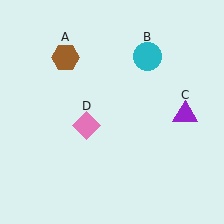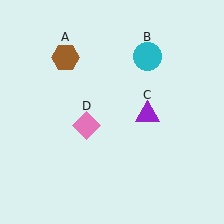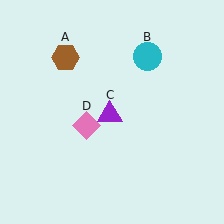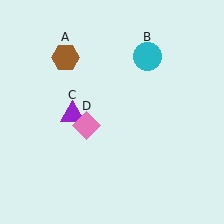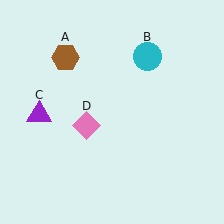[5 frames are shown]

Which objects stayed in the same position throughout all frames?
Brown hexagon (object A) and cyan circle (object B) and pink diamond (object D) remained stationary.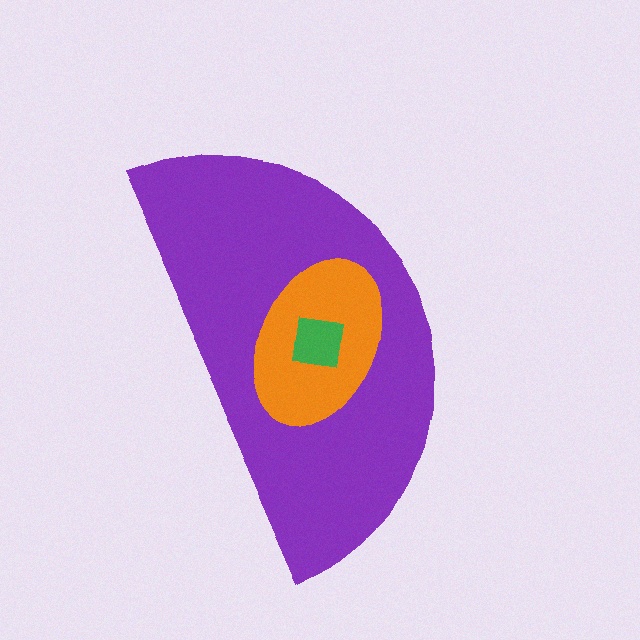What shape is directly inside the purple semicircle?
The orange ellipse.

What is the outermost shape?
The purple semicircle.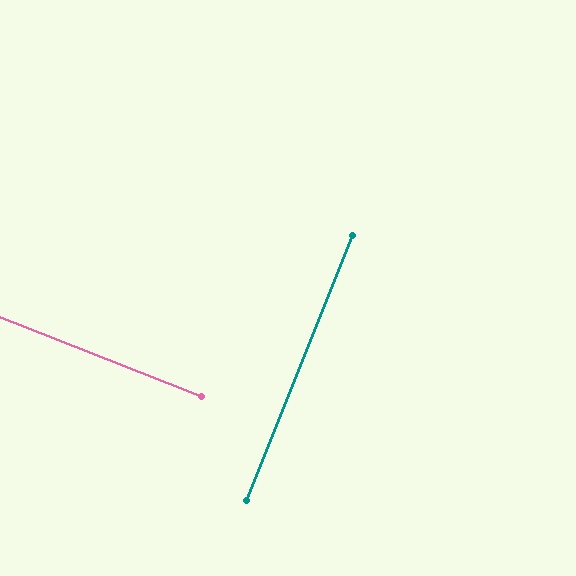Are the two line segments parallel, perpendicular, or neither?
Perpendicular — they meet at approximately 90°.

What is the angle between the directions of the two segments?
Approximately 90 degrees.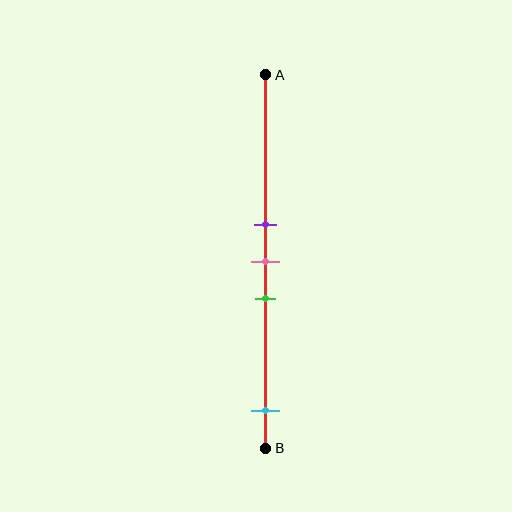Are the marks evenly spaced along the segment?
No, the marks are not evenly spaced.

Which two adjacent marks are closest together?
The purple and pink marks are the closest adjacent pair.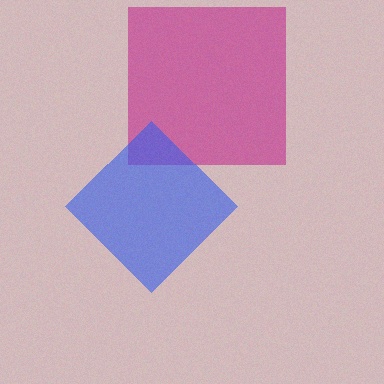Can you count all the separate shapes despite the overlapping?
Yes, there are 2 separate shapes.